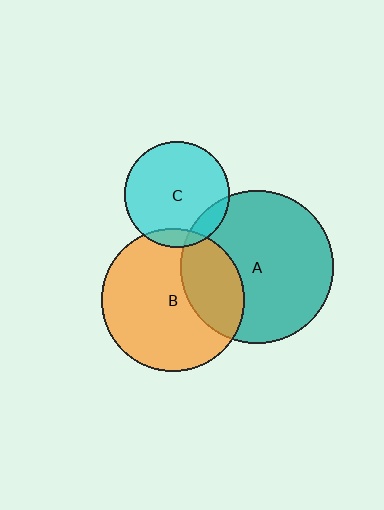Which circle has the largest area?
Circle A (teal).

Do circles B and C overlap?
Yes.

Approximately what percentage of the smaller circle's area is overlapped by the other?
Approximately 10%.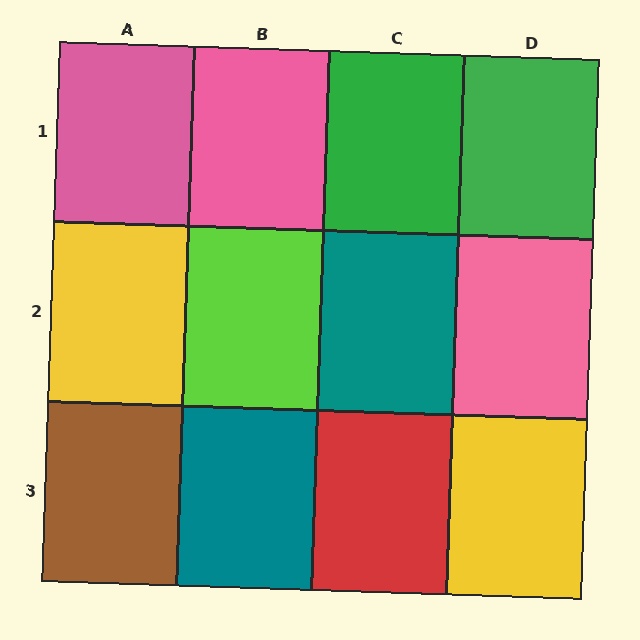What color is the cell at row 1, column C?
Green.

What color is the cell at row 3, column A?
Brown.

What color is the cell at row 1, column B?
Pink.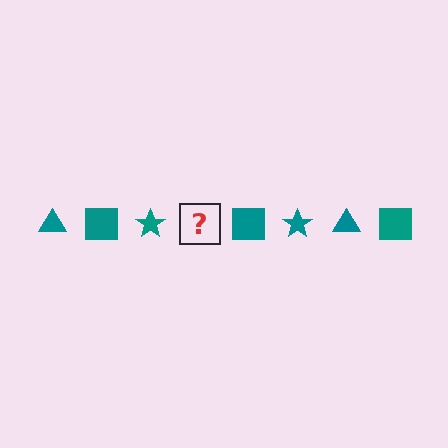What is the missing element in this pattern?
The missing element is a teal triangle.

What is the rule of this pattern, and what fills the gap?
The rule is that the pattern cycles through triangle, square, star shapes in teal. The gap should be filled with a teal triangle.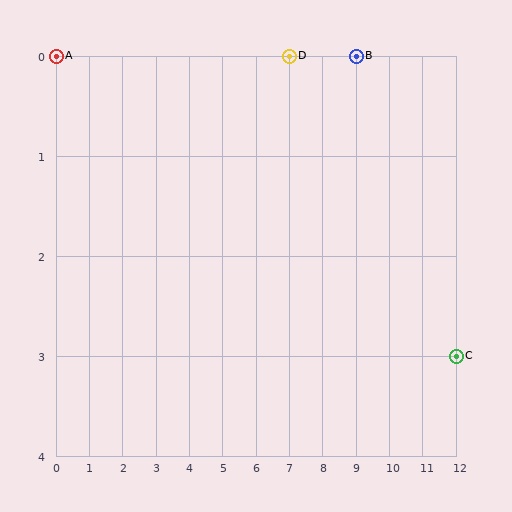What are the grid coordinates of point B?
Point B is at grid coordinates (9, 0).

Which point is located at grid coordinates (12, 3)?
Point C is at (12, 3).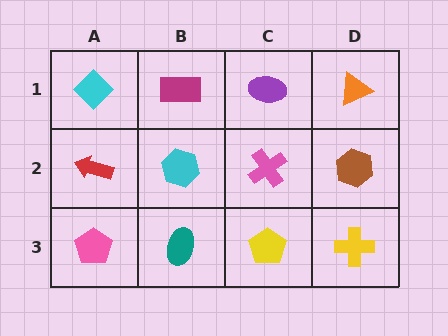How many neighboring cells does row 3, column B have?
3.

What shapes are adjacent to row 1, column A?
A red arrow (row 2, column A), a magenta rectangle (row 1, column B).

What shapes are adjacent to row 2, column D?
An orange triangle (row 1, column D), a yellow cross (row 3, column D), a pink cross (row 2, column C).